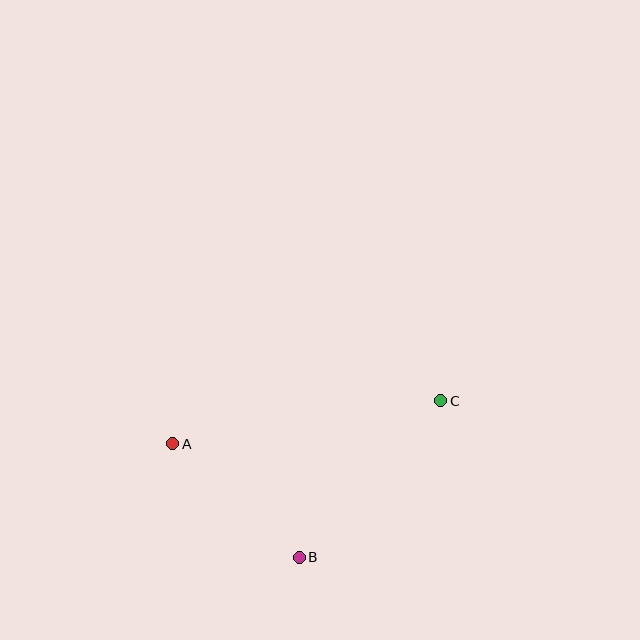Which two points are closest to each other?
Points A and B are closest to each other.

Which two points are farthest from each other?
Points A and C are farthest from each other.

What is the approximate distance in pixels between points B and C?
The distance between B and C is approximately 211 pixels.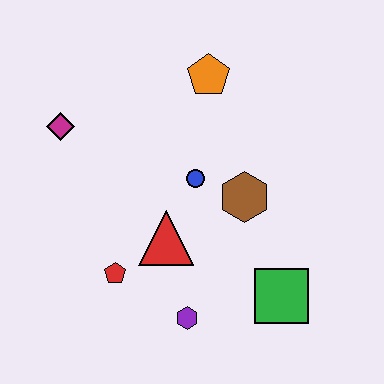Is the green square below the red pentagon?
Yes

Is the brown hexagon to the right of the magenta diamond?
Yes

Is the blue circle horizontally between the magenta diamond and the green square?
Yes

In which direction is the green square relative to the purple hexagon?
The green square is to the right of the purple hexagon.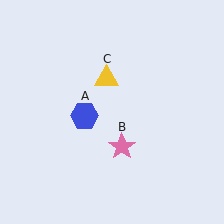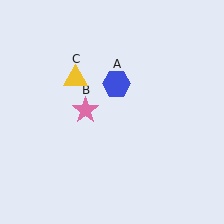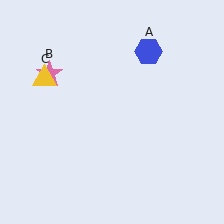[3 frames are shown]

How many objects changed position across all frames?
3 objects changed position: blue hexagon (object A), pink star (object B), yellow triangle (object C).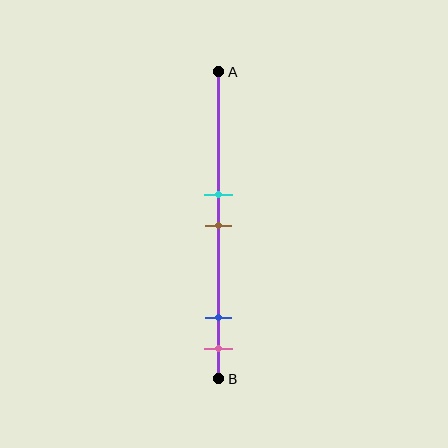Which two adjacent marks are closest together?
The cyan and brown marks are the closest adjacent pair.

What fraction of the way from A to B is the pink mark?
The pink mark is approximately 90% (0.9) of the way from A to B.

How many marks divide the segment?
There are 4 marks dividing the segment.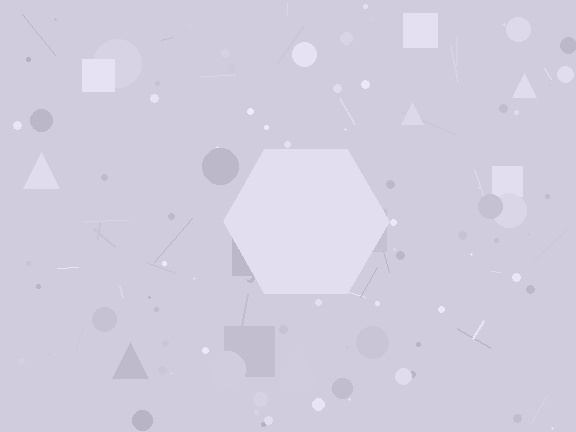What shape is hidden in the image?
A hexagon is hidden in the image.